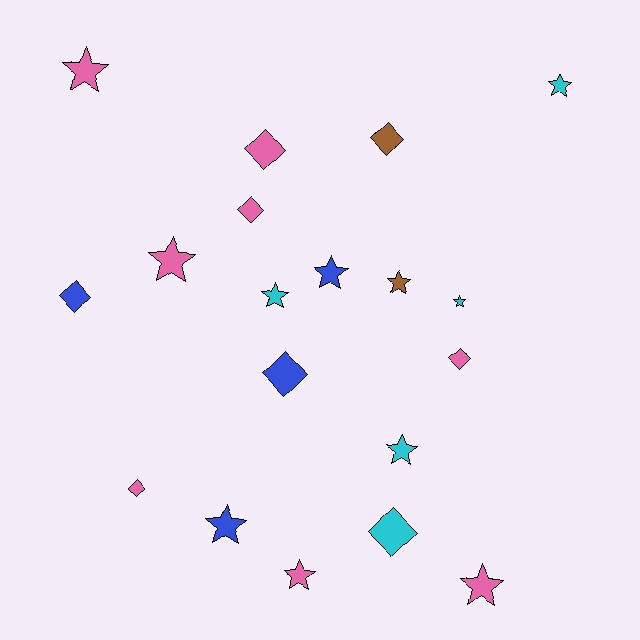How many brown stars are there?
There is 1 brown star.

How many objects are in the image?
There are 19 objects.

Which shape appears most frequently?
Star, with 11 objects.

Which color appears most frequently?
Pink, with 8 objects.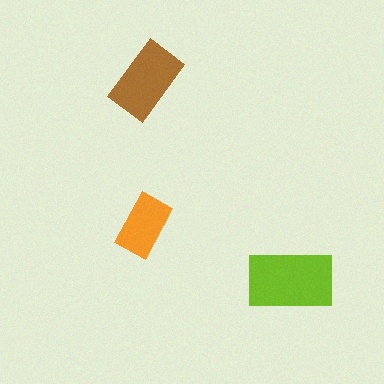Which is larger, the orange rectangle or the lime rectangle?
The lime one.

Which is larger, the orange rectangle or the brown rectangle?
The brown one.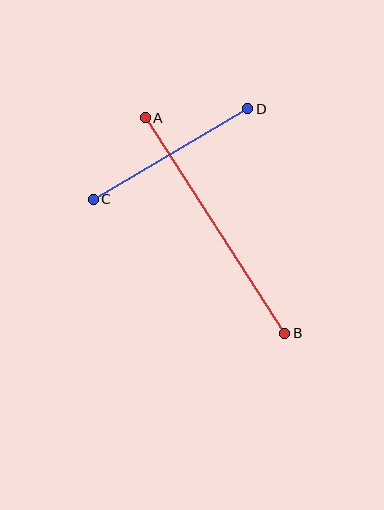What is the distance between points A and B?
The distance is approximately 256 pixels.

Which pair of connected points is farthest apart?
Points A and B are farthest apart.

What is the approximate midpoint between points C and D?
The midpoint is at approximately (171, 154) pixels.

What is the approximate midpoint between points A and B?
The midpoint is at approximately (215, 226) pixels.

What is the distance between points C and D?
The distance is approximately 179 pixels.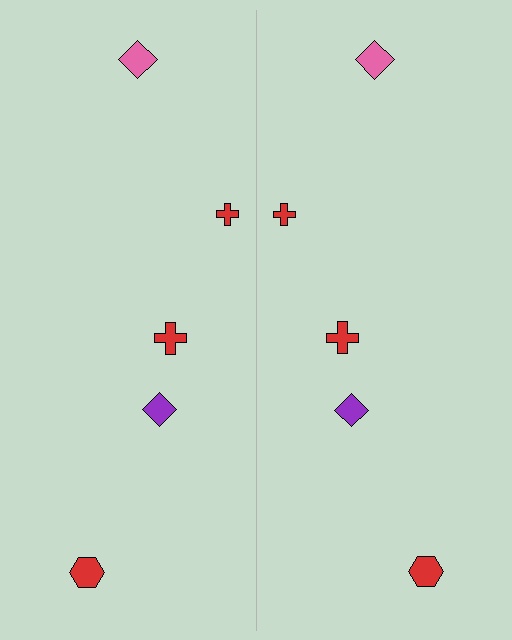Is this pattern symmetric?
Yes, this pattern has bilateral (reflection) symmetry.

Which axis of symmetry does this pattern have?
The pattern has a vertical axis of symmetry running through the center of the image.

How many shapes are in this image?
There are 10 shapes in this image.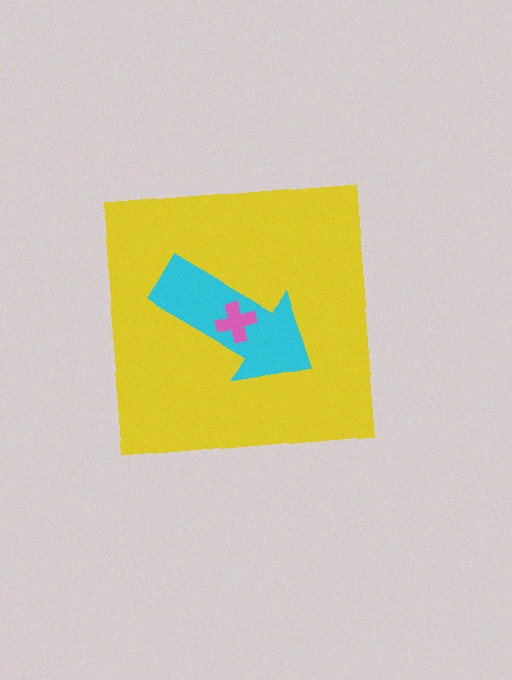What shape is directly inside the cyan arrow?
The pink cross.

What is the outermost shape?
The yellow square.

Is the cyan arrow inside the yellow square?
Yes.